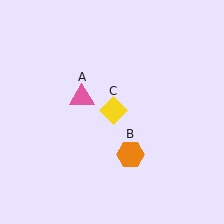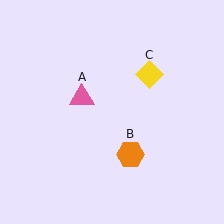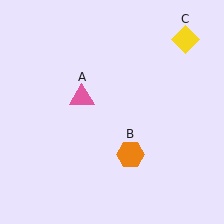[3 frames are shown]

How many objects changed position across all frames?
1 object changed position: yellow diamond (object C).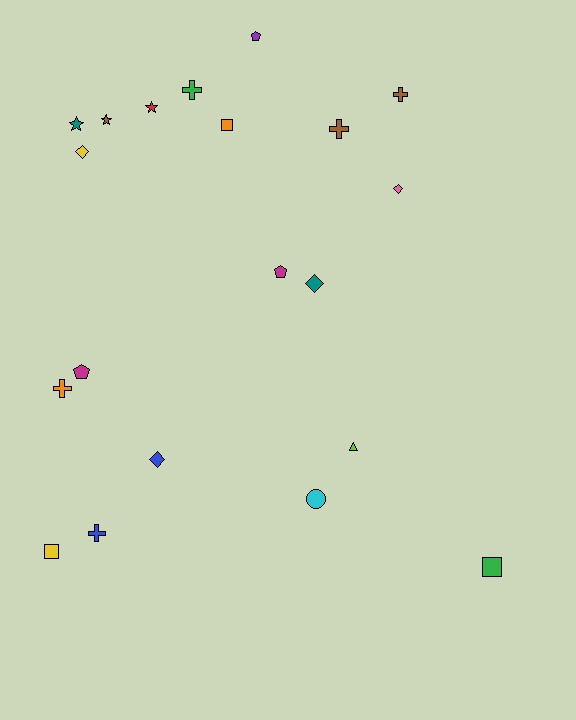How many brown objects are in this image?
There are 3 brown objects.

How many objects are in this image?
There are 20 objects.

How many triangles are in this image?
There is 1 triangle.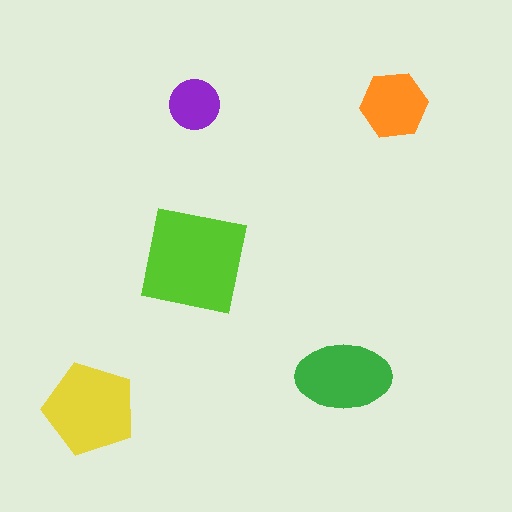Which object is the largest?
The lime square.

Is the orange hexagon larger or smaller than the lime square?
Smaller.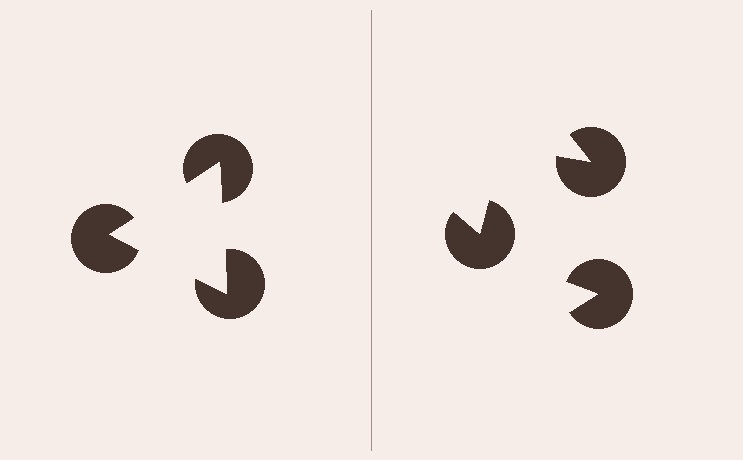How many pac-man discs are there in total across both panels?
6 — 3 on each side.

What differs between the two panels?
The pac-man discs are positioned identically on both sides; only the wedge orientations differ. On the left they align to a triangle; on the right they are misaligned.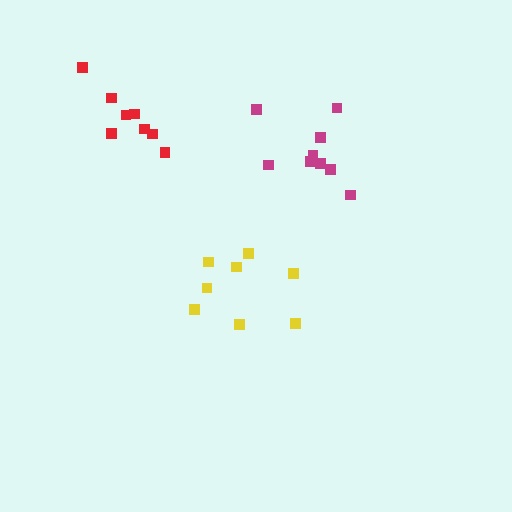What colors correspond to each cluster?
The clusters are colored: yellow, red, magenta.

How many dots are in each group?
Group 1: 8 dots, Group 2: 8 dots, Group 3: 9 dots (25 total).